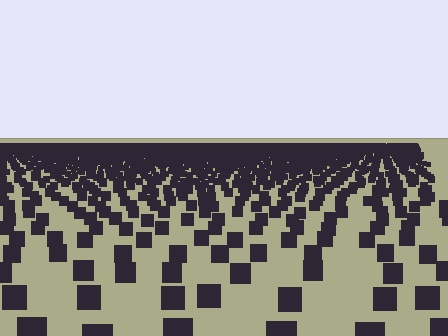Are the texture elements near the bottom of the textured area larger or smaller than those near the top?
Larger. Near the bottom, elements are closer to the viewer and appear at a bigger on-screen size.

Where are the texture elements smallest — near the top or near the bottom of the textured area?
Near the top.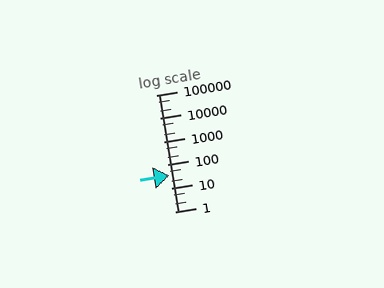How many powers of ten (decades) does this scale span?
The scale spans 5 decades, from 1 to 100000.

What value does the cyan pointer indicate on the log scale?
The pointer indicates approximately 36.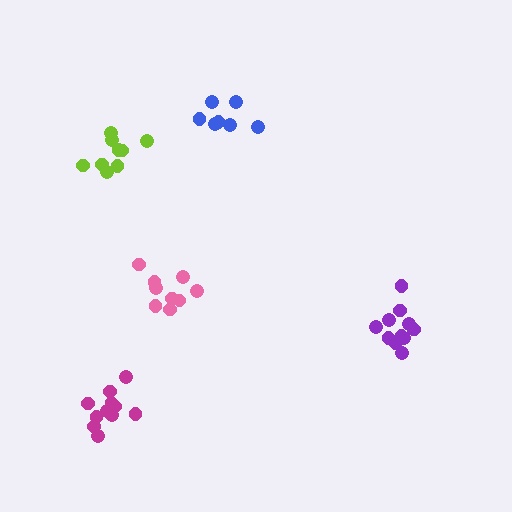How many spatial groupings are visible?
There are 5 spatial groupings.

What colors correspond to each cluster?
The clusters are colored: blue, lime, magenta, purple, pink.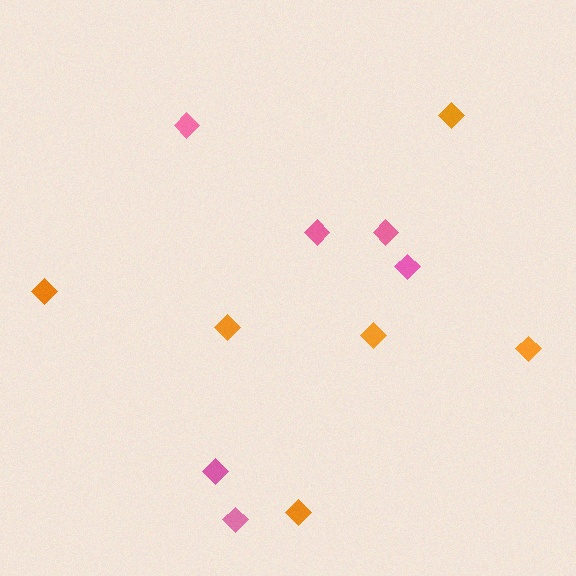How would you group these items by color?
There are 2 groups: one group of orange diamonds (6) and one group of pink diamonds (6).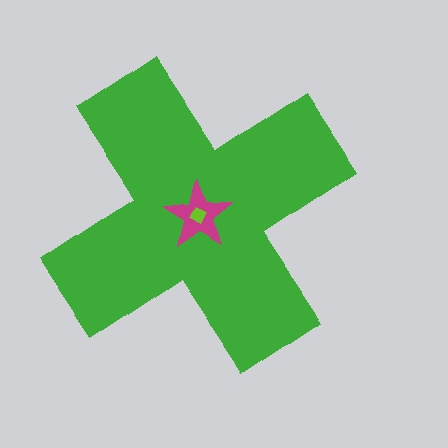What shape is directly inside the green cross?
The magenta star.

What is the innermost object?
The lime square.